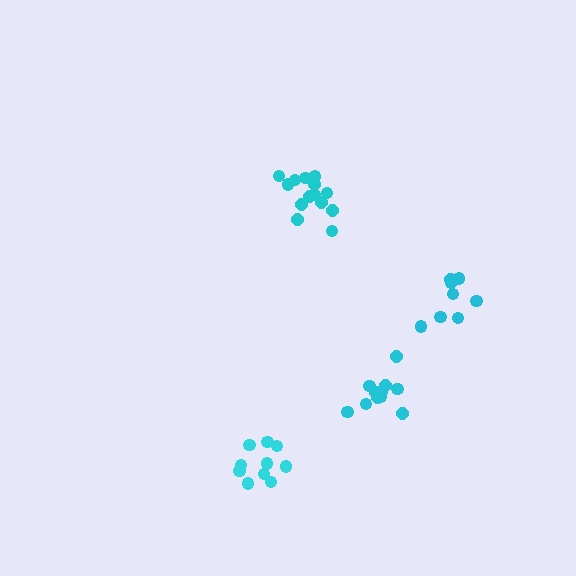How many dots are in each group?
Group 1: 11 dots, Group 2: 9 dots, Group 3: 14 dots, Group 4: 10 dots (44 total).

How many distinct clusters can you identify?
There are 4 distinct clusters.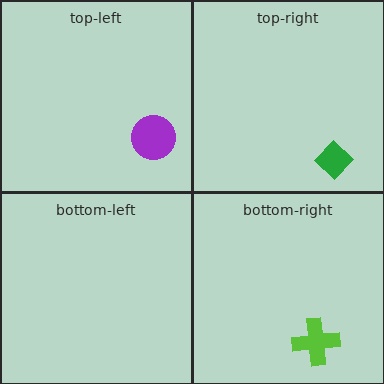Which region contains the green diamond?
The top-right region.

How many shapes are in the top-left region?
1.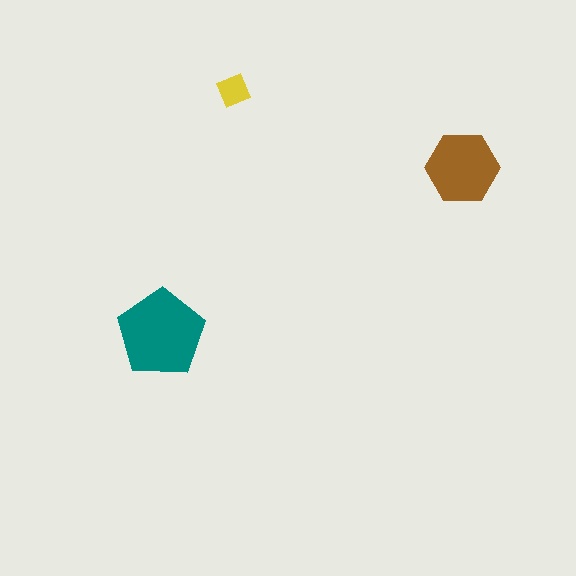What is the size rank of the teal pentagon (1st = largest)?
1st.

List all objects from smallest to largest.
The yellow diamond, the brown hexagon, the teal pentagon.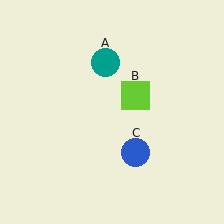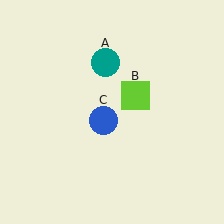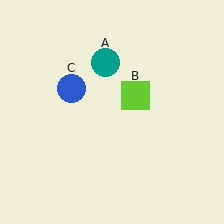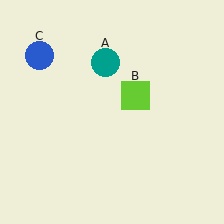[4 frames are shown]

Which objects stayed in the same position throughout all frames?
Teal circle (object A) and lime square (object B) remained stationary.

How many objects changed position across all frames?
1 object changed position: blue circle (object C).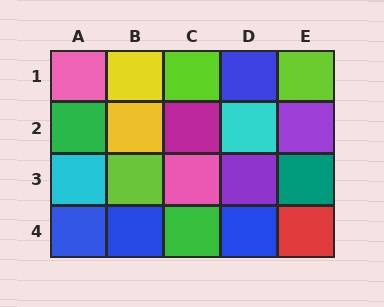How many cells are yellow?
2 cells are yellow.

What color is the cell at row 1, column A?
Pink.